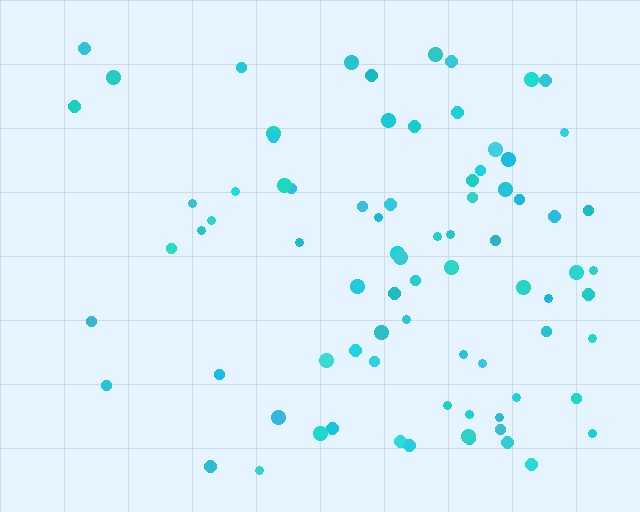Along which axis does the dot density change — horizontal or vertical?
Horizontal.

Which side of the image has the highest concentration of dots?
The right.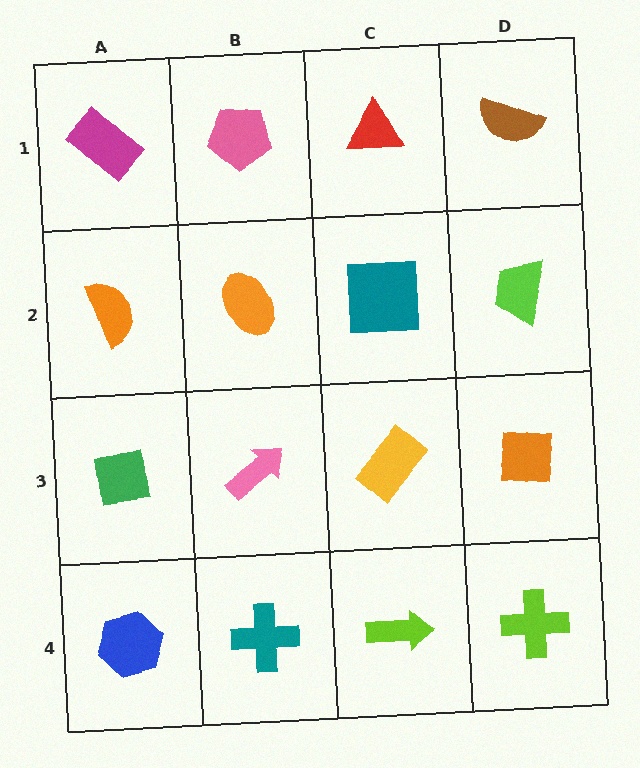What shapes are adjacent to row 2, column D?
A brown semicircle (row 1, column D), an orange square (row 3, column D), a teal square (row 2, column C).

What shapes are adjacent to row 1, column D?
A lime trapezoid (row 2, column D), a red triangle (row 1, column C).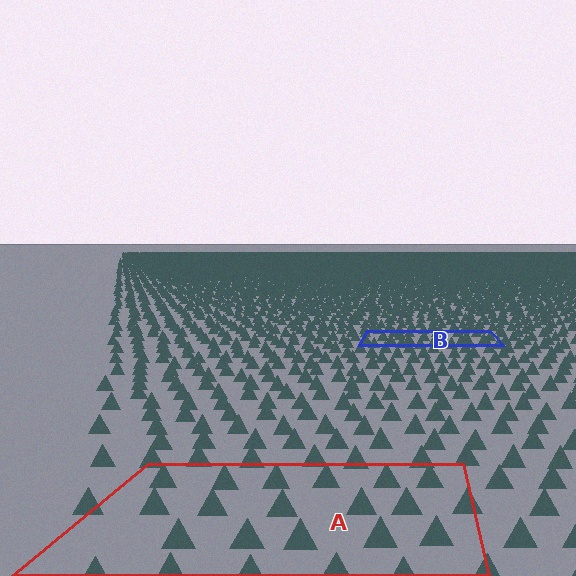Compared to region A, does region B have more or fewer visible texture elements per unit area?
Region B has more texture elements per unit area — they are packed more densely because it is farther away.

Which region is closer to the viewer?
Region A is closer. The texture elements there are larger and more spread out.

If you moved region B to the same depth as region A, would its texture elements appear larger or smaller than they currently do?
They would appear larger. At a closer depth, the same texture elements are projected at a bigger on-screen size.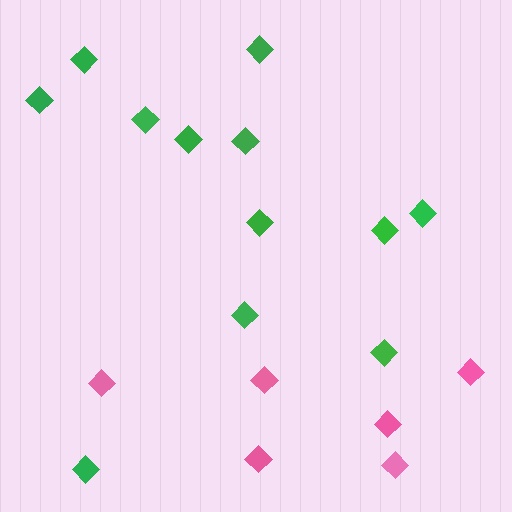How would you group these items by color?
There are 2 groups: one group of pink diamonds (6) and one group of green diamonds (12).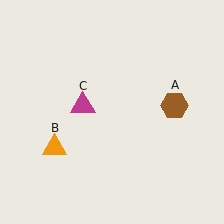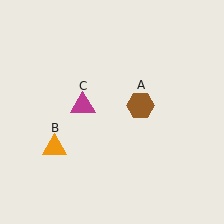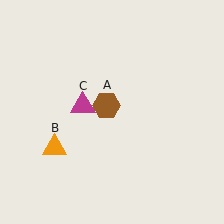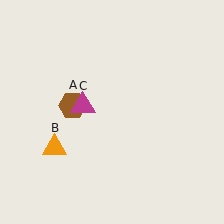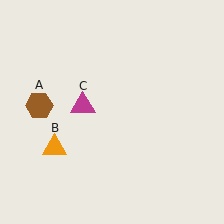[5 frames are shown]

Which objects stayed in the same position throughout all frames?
Orange triangle (object B) and magenta triangle (object C) remained stationary.